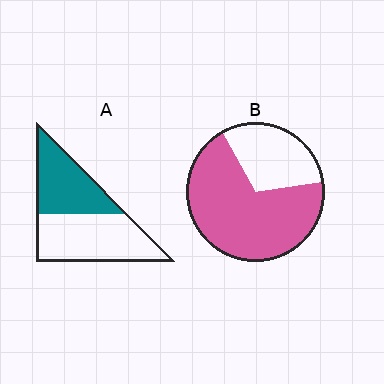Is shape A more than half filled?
No.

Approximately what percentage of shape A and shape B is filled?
A is approximately 45% and B is approximately 70%.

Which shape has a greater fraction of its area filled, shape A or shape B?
Shape B.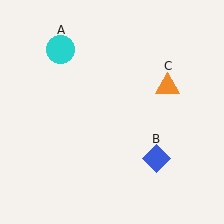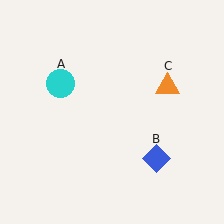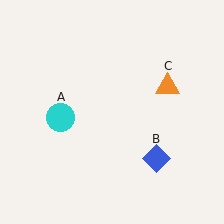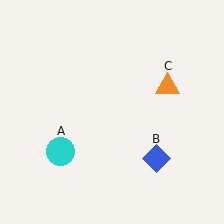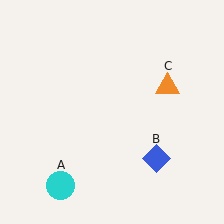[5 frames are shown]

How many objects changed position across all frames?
1 object changed position: cyan circle (object A).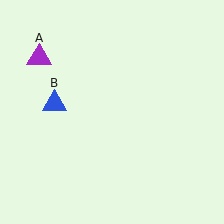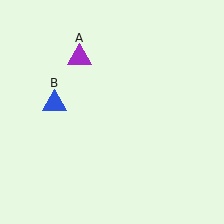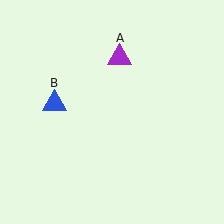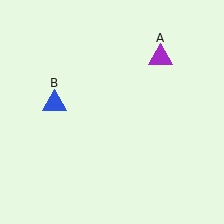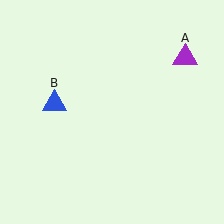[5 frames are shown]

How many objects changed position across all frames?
1 object changed position: purple triangle (object A).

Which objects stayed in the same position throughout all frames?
Blue triangle (object B) remained stationary.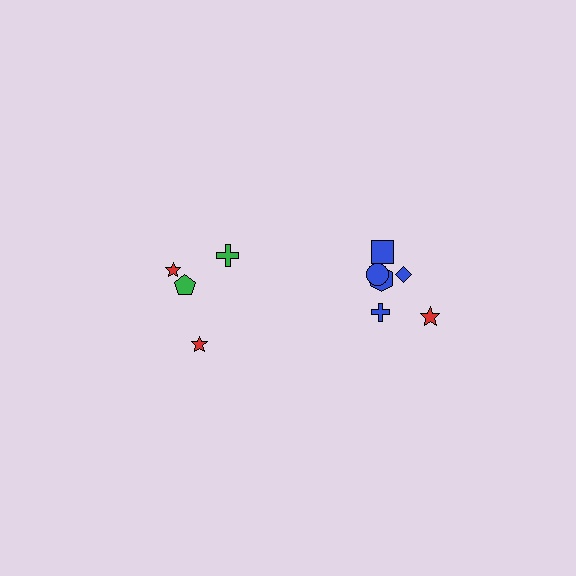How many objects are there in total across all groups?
There are 10 objects.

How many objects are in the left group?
There are 4 objects.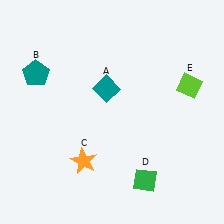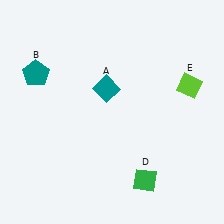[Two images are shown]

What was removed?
The orange star (C) was removed in Image 2.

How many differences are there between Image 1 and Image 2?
There is 1 difference between the two images.